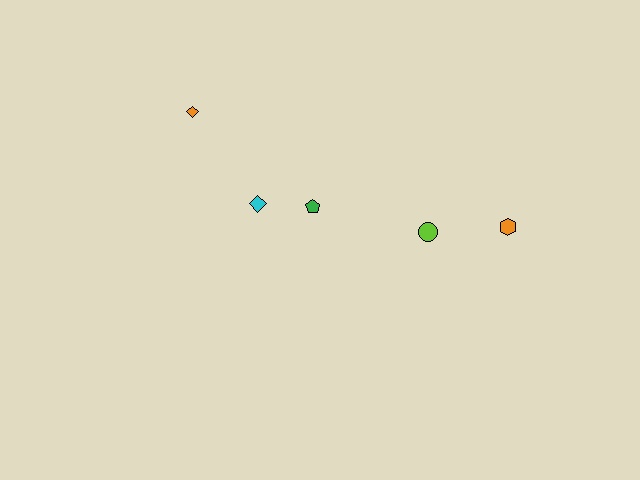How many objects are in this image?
There are 5 objects.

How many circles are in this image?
There is 1 circle.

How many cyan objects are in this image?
There is 1 cyan object.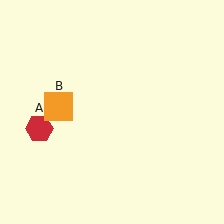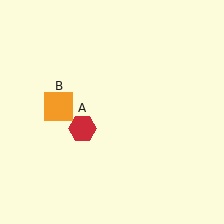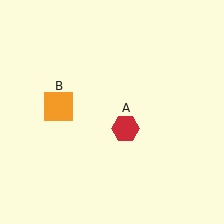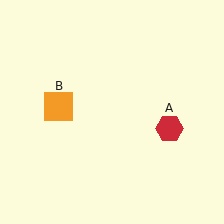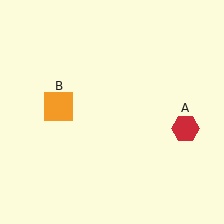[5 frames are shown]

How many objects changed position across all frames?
1 object changed position: red hexagon (object A).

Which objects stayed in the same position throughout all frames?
Orange square (object B) remained stationary.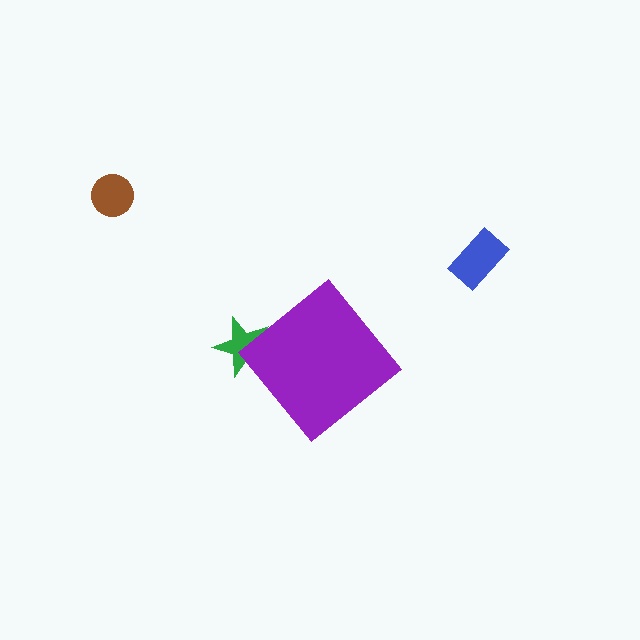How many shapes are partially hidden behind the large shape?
1 shape is partially hidden.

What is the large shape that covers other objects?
A purple diamond.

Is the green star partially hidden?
Yes, the green star is partially hidden behind the purple diamond.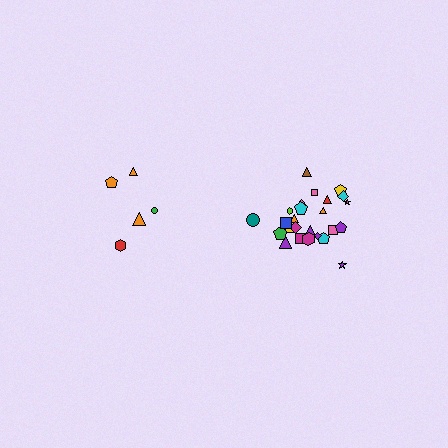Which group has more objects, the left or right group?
The right group.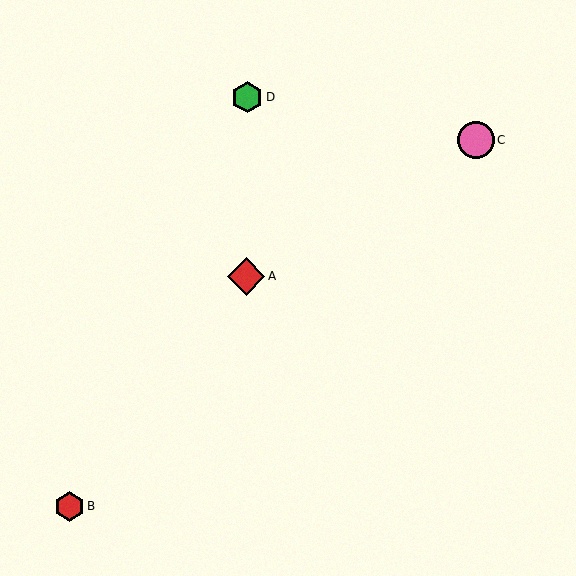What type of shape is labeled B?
Shape B is a red hexagon.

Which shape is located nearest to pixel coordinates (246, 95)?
The green hexagon (labeled D) at (247, 97) is nearest to that location.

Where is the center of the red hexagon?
The center of the red hexagon is at (70, 506).